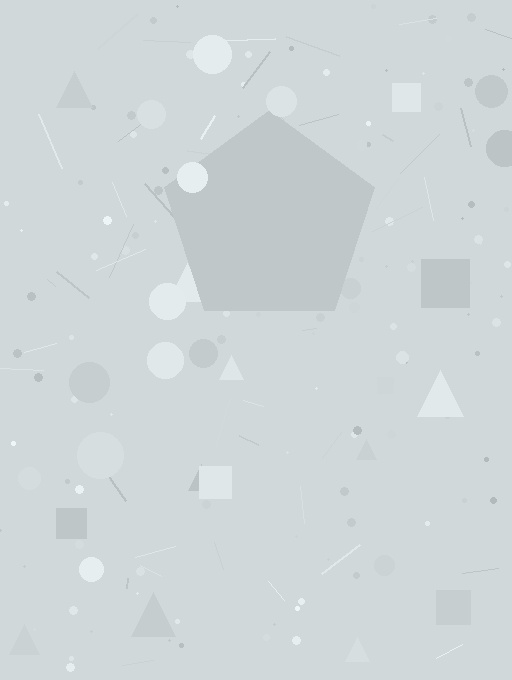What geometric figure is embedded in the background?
A pentagon is embedded in the background.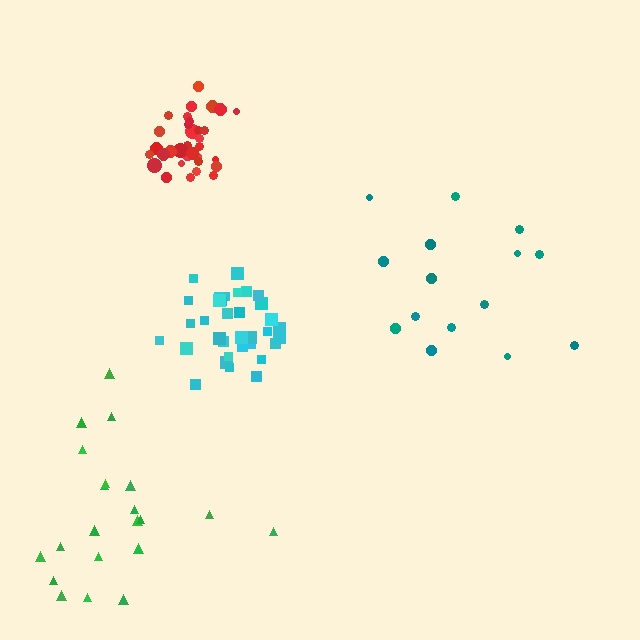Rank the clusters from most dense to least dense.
red, cyan, green, teal.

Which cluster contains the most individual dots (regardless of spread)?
Cyan (34).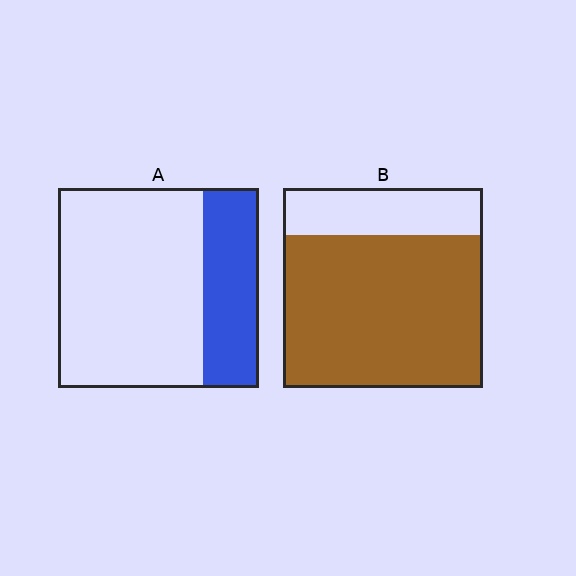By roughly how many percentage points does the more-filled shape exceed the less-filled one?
By roughly 50 percentage points (B over A).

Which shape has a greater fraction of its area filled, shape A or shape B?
Shape B.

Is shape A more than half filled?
No.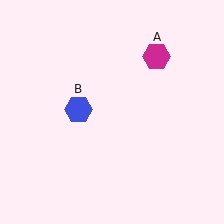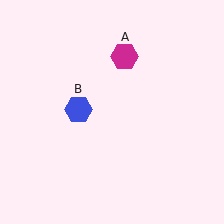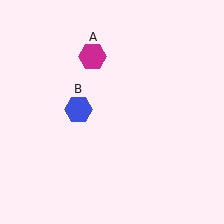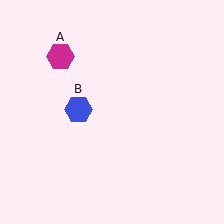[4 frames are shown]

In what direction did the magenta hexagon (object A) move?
The magenta hexagon (object A) moved left.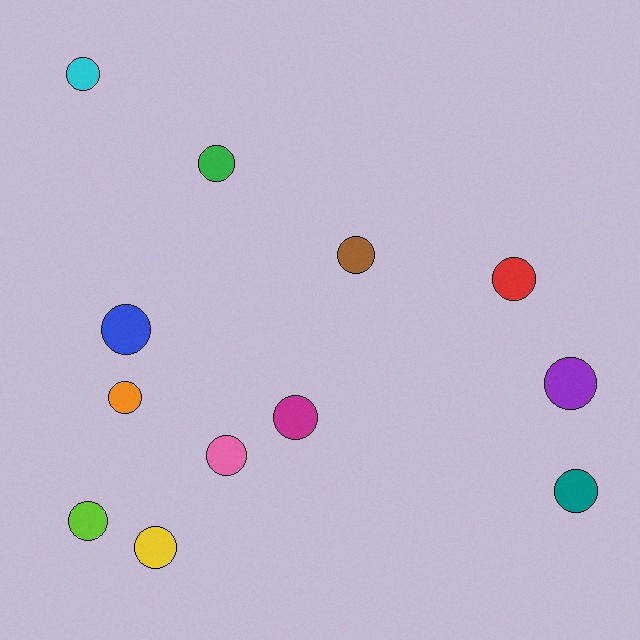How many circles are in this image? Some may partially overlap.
There are 12 circles.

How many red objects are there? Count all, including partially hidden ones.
There is 1 red object.